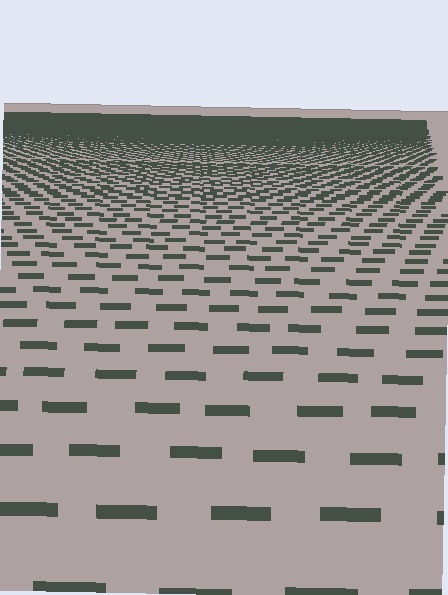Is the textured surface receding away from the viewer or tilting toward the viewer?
The surface is receding away from the viewer. Texture elements get smaller and denser toward the top.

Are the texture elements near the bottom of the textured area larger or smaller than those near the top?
Larger. Near the bottom, elements are closer to the viewer and appear at a bigger on-screen size.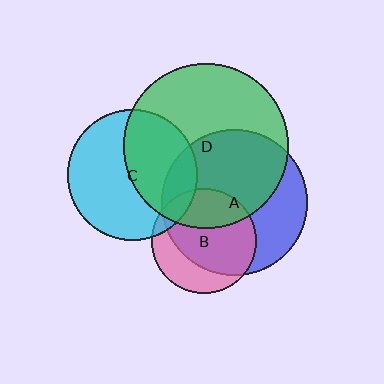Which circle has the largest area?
Circle D (green).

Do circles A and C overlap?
Yes.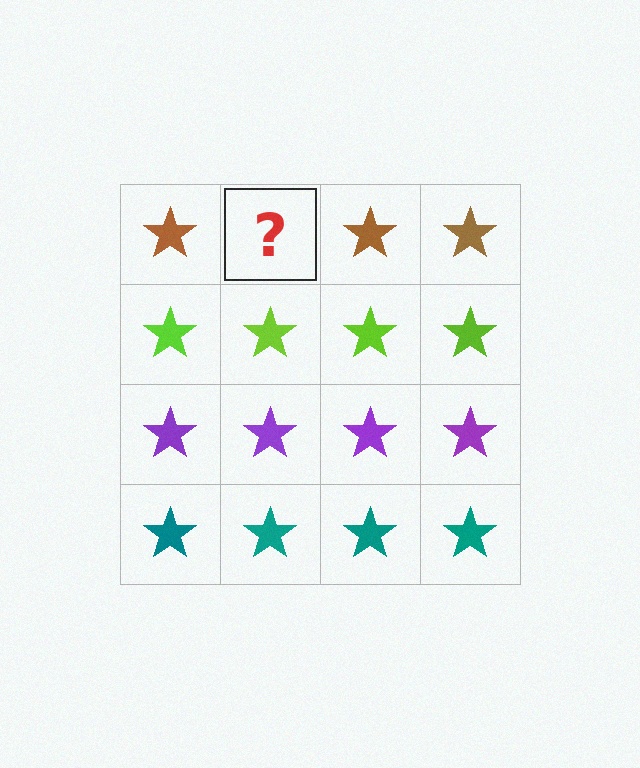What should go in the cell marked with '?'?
The missing cell should contain a brown star.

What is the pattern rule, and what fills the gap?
The rule is that each row has a consistent color. The gap should be filled with a brown star.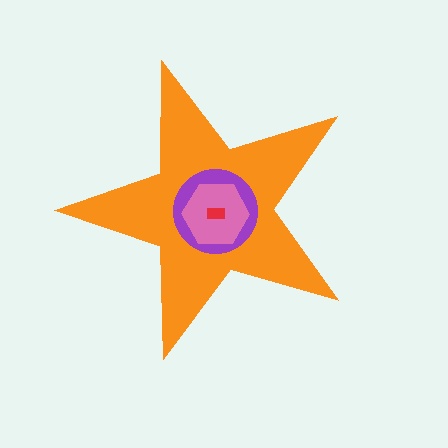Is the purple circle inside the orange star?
Yes.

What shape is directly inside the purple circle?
The pink hexagon.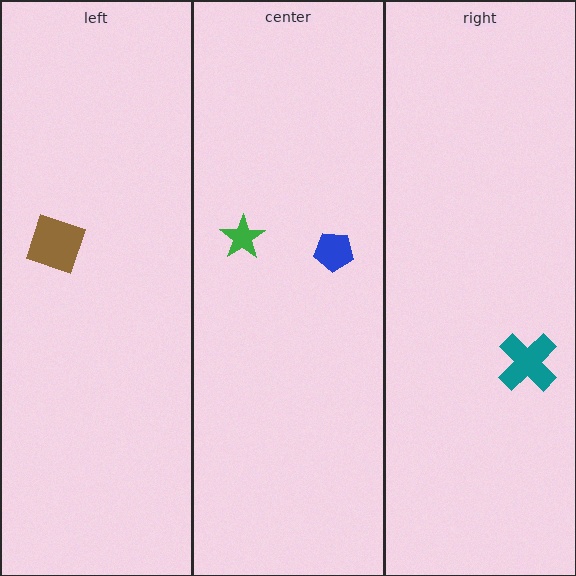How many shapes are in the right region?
1.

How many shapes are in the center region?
2.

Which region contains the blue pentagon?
The center region.